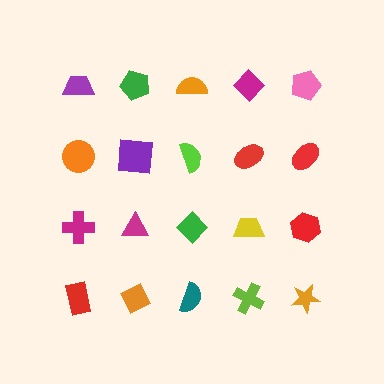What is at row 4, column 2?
An orange diamond.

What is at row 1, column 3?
An orange semicircle.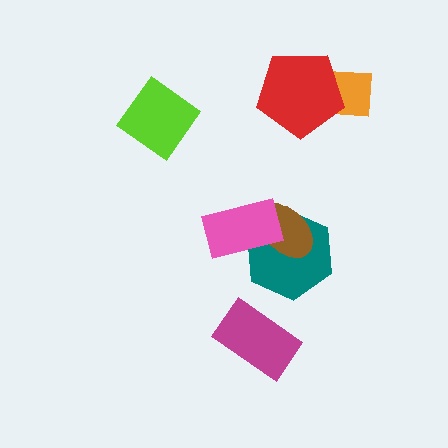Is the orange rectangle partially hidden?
Yes, it is partially covered by another shape.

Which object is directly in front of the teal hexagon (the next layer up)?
The brown ellipse is directly in front of the teal hexagon.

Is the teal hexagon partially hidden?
Yes, it is partially covered by another shape.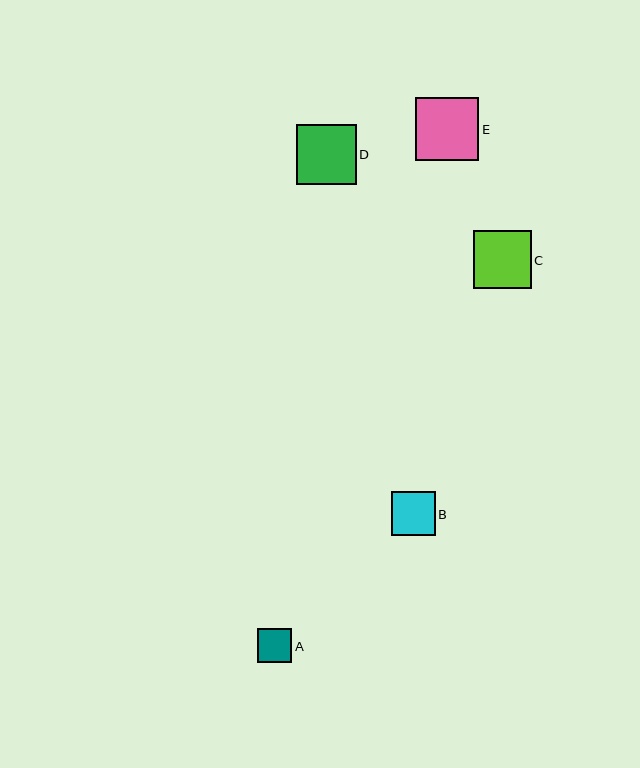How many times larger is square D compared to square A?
Square D is approximately 1.8 times the size of square A.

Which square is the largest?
Square E is the largest with a size of approximately 63 pixels.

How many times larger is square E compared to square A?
Square E is approximately 1.9 times the size of square A.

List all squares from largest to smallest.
From largest to smallest: E, D, C, B, A.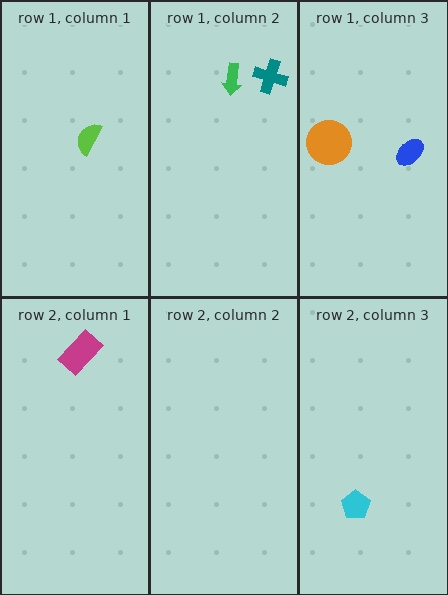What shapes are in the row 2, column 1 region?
The magenta rectangle.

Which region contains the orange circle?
The row 1, column 3 region.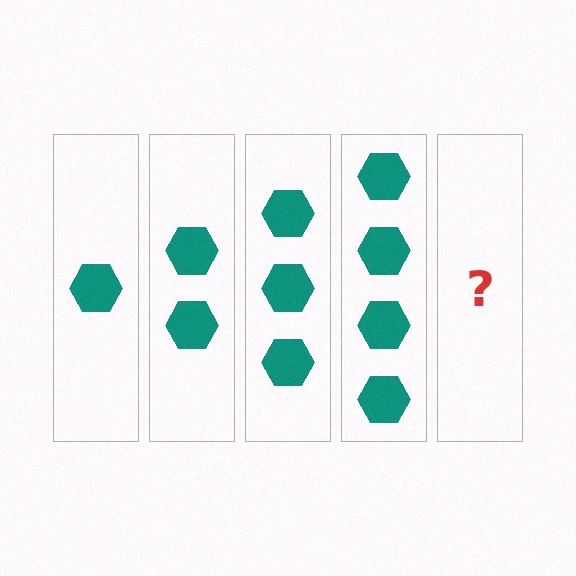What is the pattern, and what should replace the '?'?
The pattern is that each step adds one more hexagon. The '?' should be 5 hexagons.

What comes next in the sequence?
The next element should be 5 hexagons.